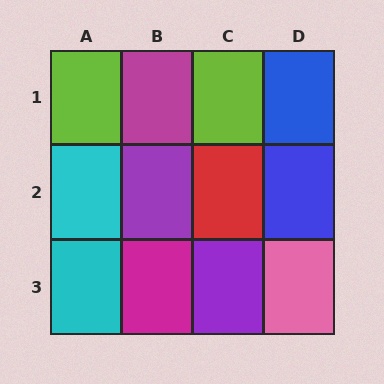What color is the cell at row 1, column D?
Blue.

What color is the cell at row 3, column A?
Cyan.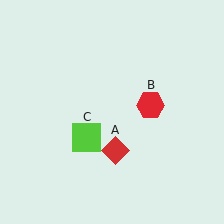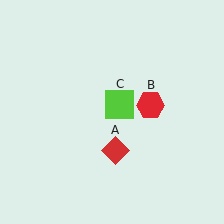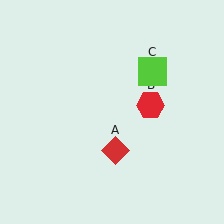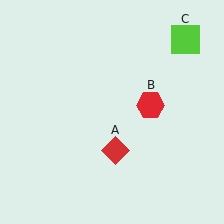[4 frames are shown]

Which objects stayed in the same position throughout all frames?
Red diamond (object A) and red hexagon (object B) remained stationary.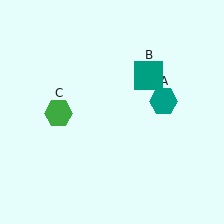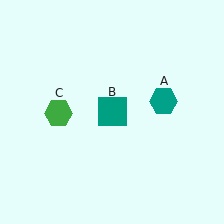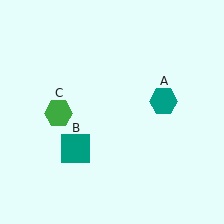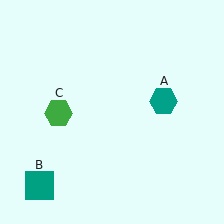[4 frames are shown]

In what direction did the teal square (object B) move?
The teal square (object B) moved down and to the left.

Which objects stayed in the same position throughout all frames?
Teal hexagon (object A) and green hexagon (object C) remained stationary.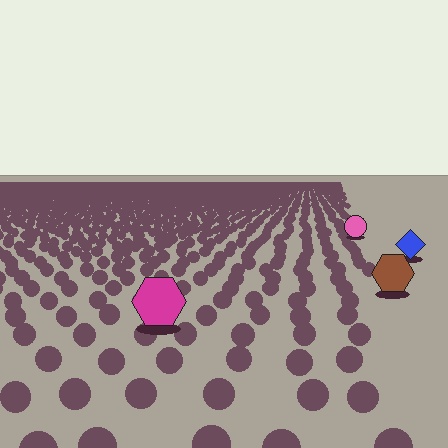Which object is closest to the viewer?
The magenta hexagon is closest. The texture marks near it are larger and more spread out.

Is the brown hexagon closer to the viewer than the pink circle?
Yes. The brown hexagon is closer — you can tell from the texture gradient: the ground texture is coarser near it.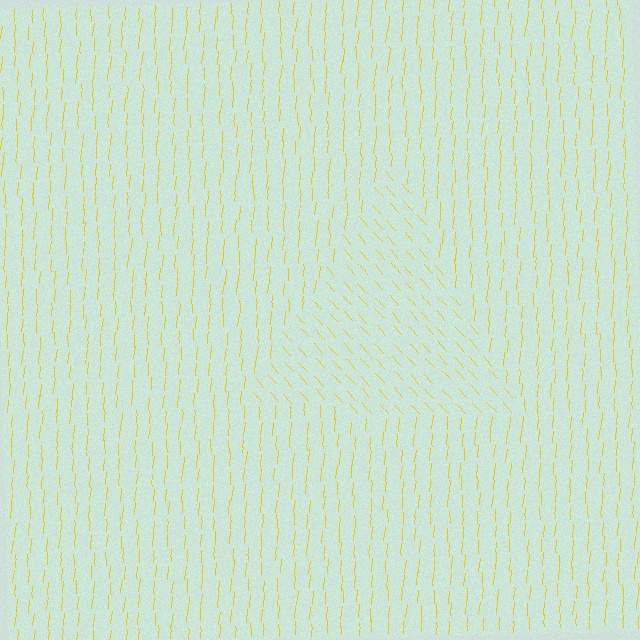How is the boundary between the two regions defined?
The boundary is defined purely by a change in line orientation (approximately 45 degrees difference). All lines are the same color and thickness.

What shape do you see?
I see a triangle.